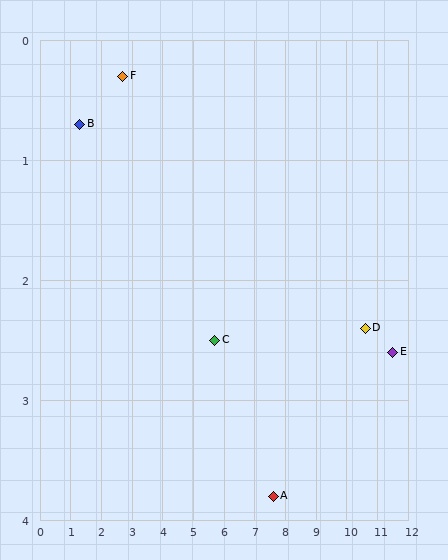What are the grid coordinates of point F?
Point F is at approximately (2.7, 0.3).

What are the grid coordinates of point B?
Point B is at approximately (1.3, 0.7).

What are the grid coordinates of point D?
Point D is at approximately (10.6, 2.4).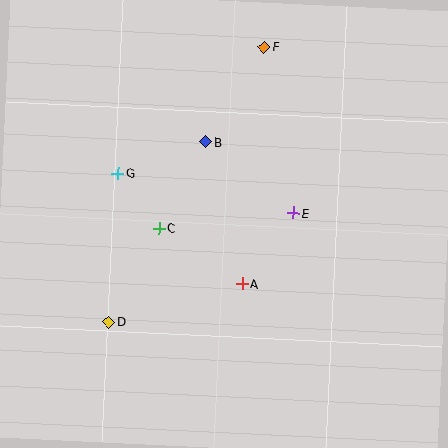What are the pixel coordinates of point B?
Point B is at (205, 142).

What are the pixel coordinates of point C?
Point C is at (159, 228).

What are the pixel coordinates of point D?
Point D is at (109, 322).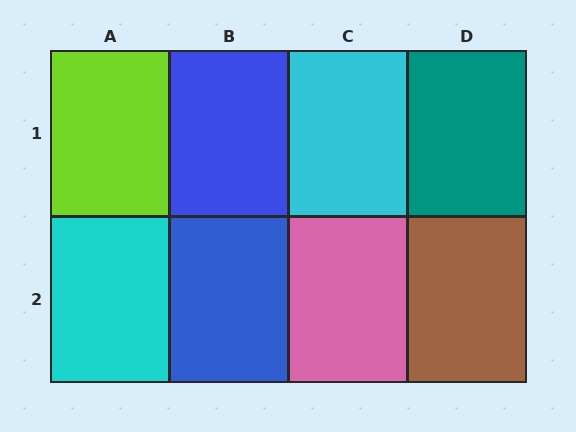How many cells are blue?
2 cells are blue.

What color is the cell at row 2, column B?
Blue.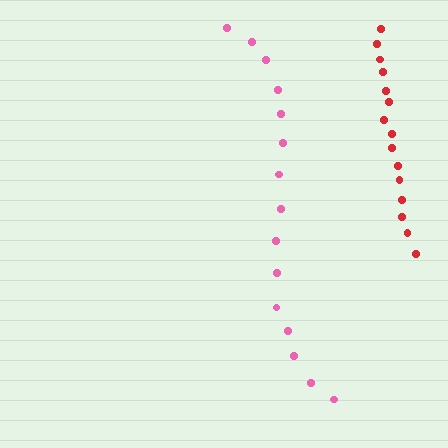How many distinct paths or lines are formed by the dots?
There are 2 distinct paths.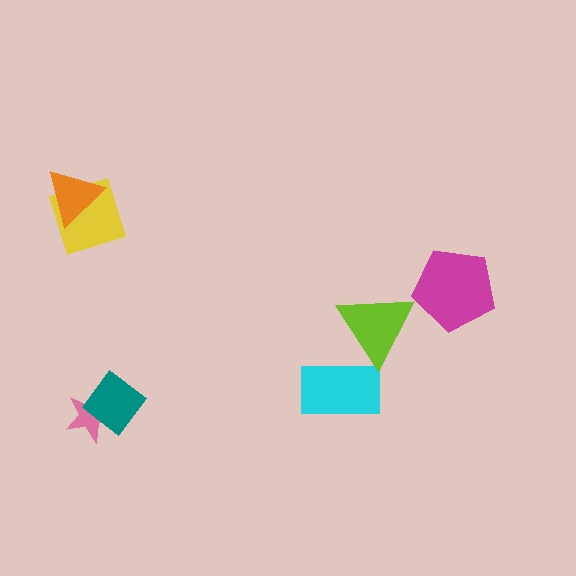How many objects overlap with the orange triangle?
1 object overlaps with the orange triangle.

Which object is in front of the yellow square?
The orange triangle is in front of the yellow square.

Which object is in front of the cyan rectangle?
The lime triangle is in front of the cyan rectangle.